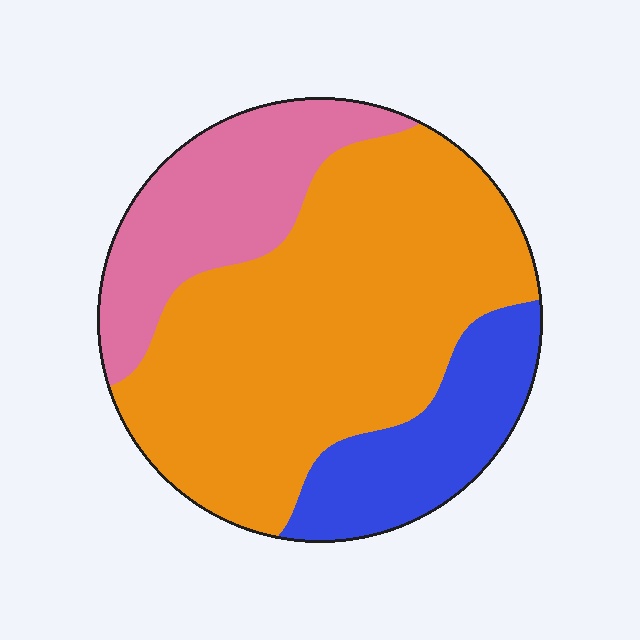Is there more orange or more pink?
Orange.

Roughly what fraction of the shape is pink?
Pink takes up less than a quarter of the shape.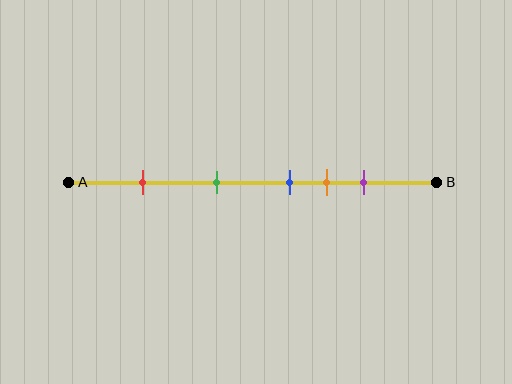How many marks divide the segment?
There are 5 marks dividing the segment.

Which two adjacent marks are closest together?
The blue and orange marks are the closest adjacent pair.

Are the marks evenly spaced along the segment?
No, the marks are not evenly spaced.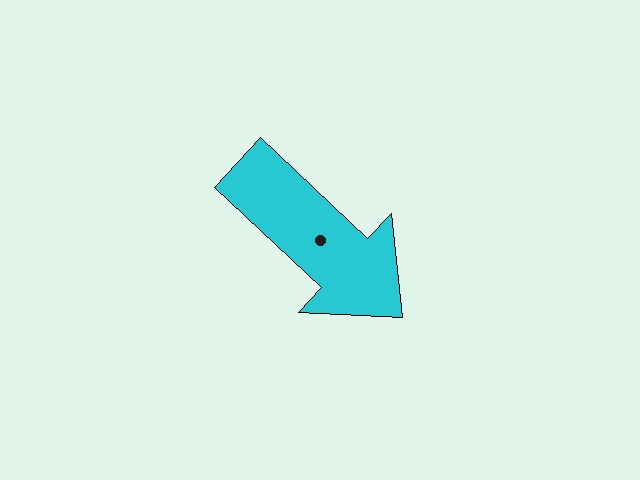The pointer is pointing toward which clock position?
Roughly 4 o'clock.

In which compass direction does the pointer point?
Southeast.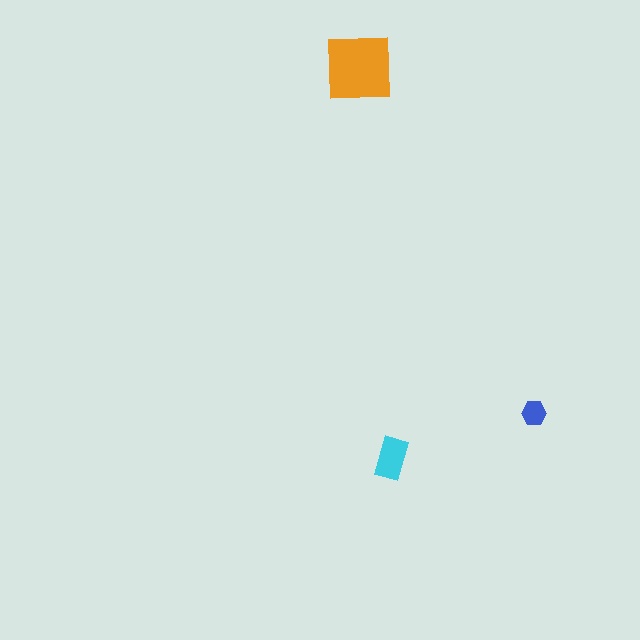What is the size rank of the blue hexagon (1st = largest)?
3rd.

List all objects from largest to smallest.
The orange square, the cyan rectangle, the blue hexagon.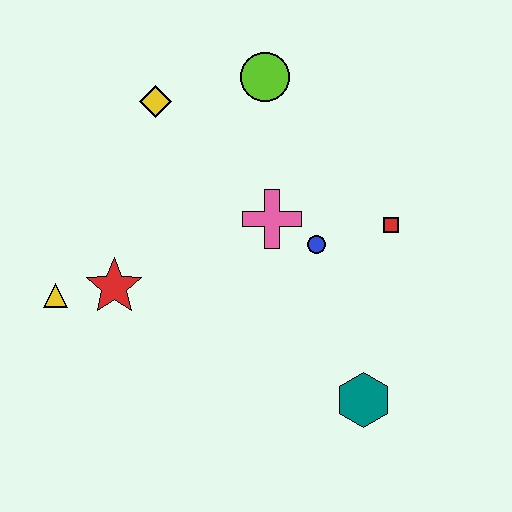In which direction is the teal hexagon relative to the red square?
The teal hexagon is below the red square.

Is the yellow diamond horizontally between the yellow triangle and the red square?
Yes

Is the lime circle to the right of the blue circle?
No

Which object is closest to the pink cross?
The blue circle is closest to the pink cross.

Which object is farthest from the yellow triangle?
The red square is farthest from the yellow triangle.